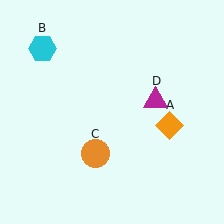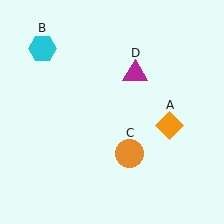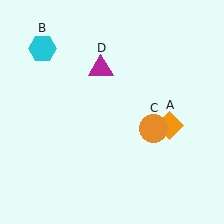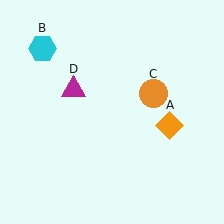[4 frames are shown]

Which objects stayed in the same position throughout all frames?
Orange diamond (object A) and cyan hexagon (object B) remained stationary.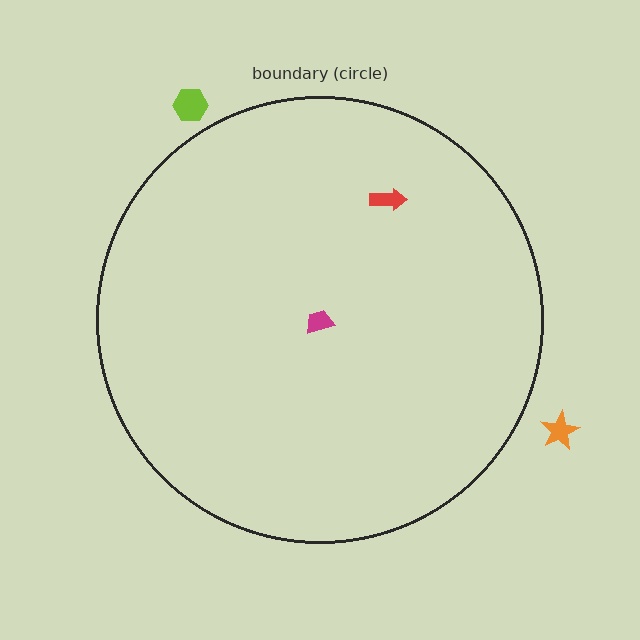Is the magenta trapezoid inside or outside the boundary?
Inside.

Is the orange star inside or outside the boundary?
Outside.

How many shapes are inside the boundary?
2 inside, 2 outside.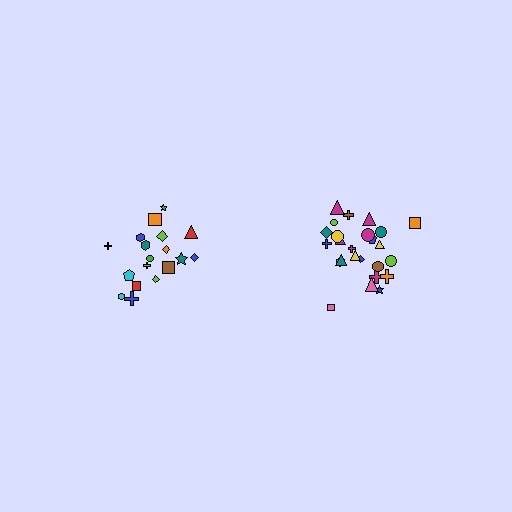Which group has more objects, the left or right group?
The right group.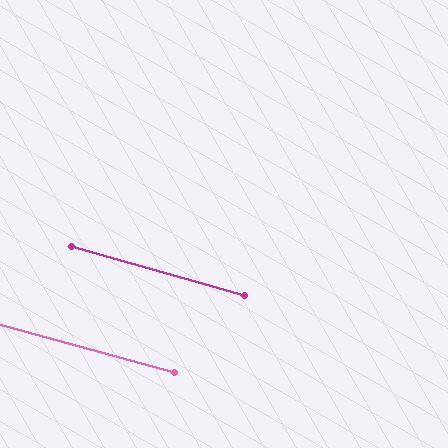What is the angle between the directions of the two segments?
Approximately 0 degrees.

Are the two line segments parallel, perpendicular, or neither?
Parallel — their directions differ by only 0.5°.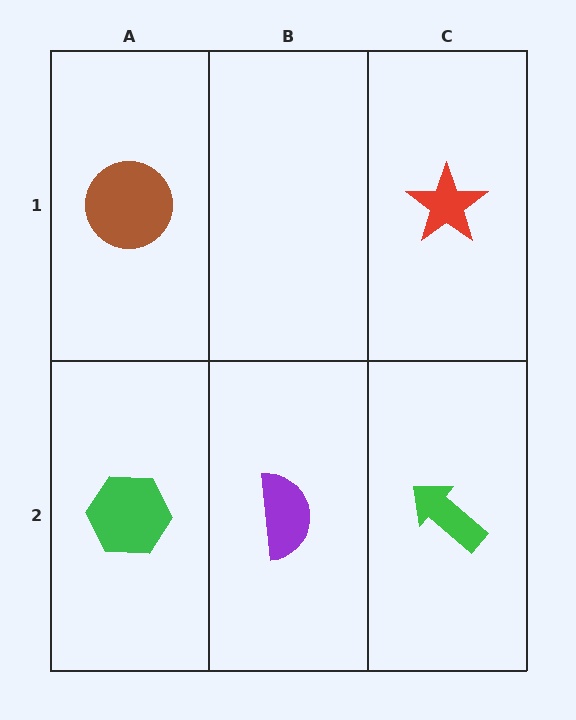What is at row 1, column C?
A red star.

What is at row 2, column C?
A green arrow.